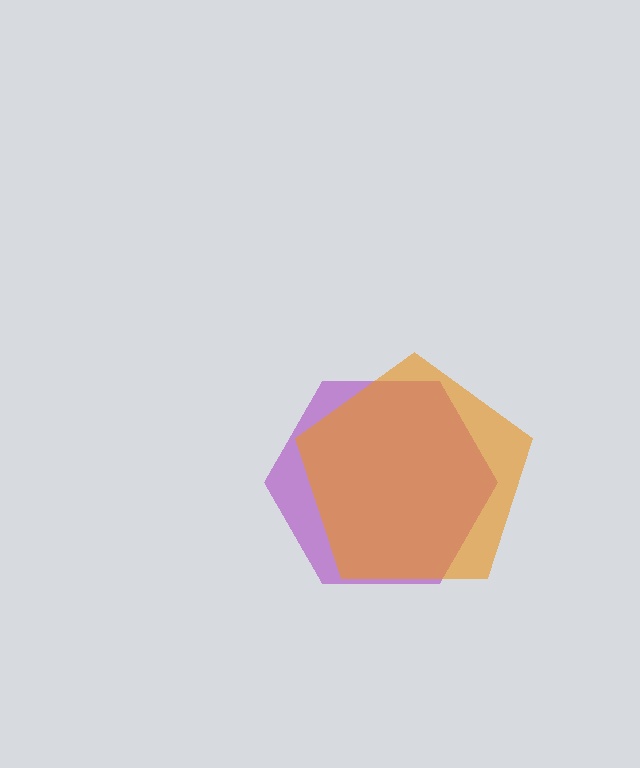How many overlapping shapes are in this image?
There are 2 overlapping shapes in the image.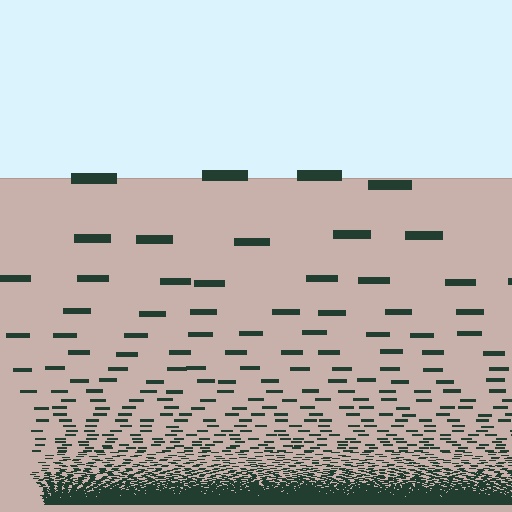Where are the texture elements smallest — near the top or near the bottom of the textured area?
Near the bottom.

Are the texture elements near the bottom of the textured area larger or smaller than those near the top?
Smaller. The gradient is inverted — elements near the bottom are smaller and denser.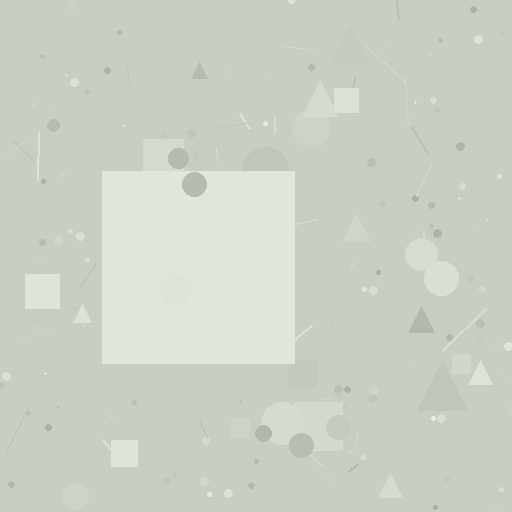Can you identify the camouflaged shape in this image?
The camouflaged shape is a square.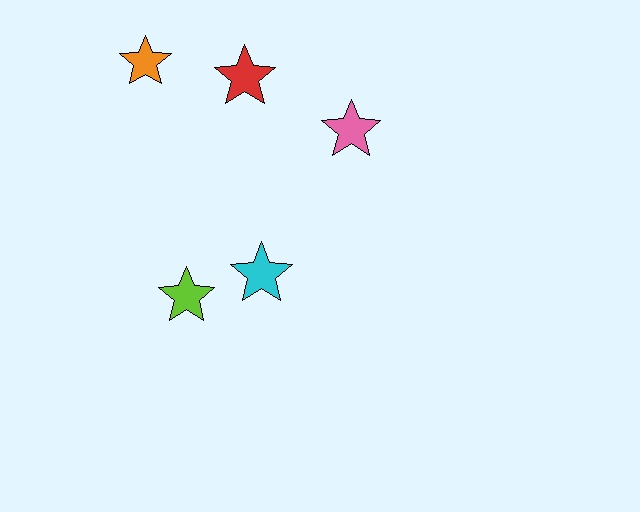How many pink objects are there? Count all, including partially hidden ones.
There is 1 pink object.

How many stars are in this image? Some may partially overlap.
There are 5 stars.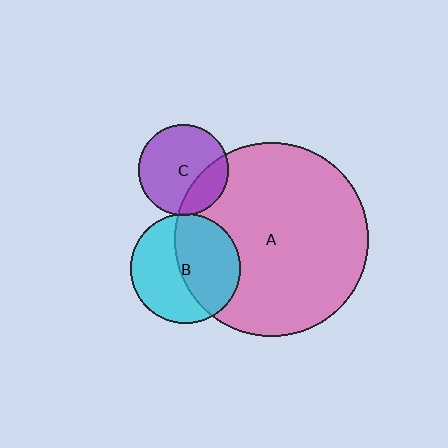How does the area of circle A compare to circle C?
Approximately 4.6 times.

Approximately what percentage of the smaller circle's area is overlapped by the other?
Approximately 5%.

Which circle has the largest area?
Circle A (pink).